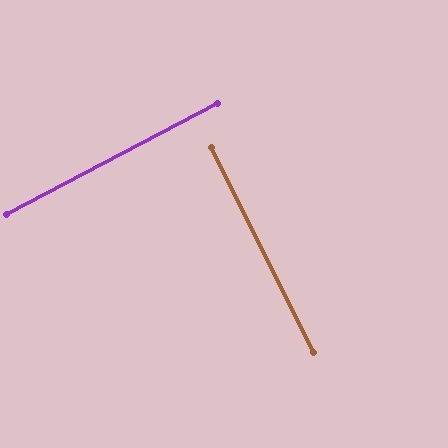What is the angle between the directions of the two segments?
Approximately 89 degrees.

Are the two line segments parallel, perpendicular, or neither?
Perpendicular — they meet at approximately 89°.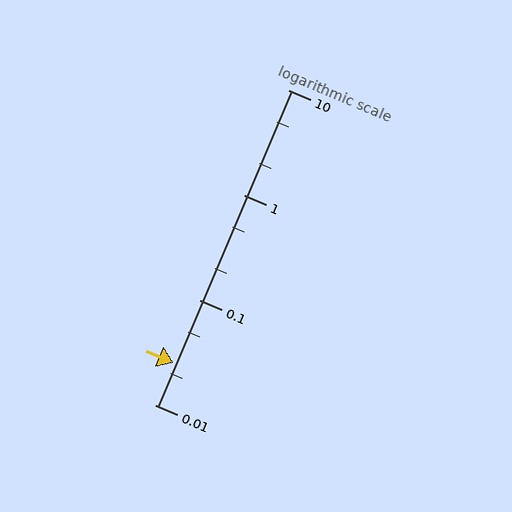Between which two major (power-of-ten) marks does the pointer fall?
The pointer is between 0.01 and 0.1.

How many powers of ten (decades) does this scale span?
The scale spans 3 decades, from 0.01 to 10.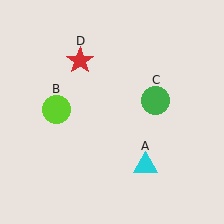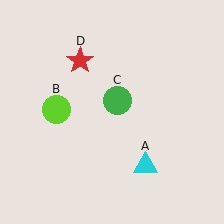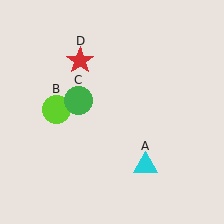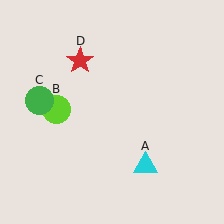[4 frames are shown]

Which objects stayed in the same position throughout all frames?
Cyan triangle (object A) and lime circle (object B) and red star (object D) remained stationary.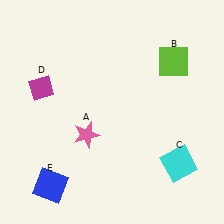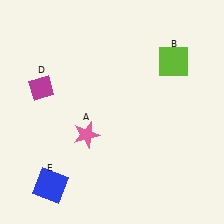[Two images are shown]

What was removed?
The cyan square (C) was removed in Image 2.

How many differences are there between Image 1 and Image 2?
There is 1 difference between the two images.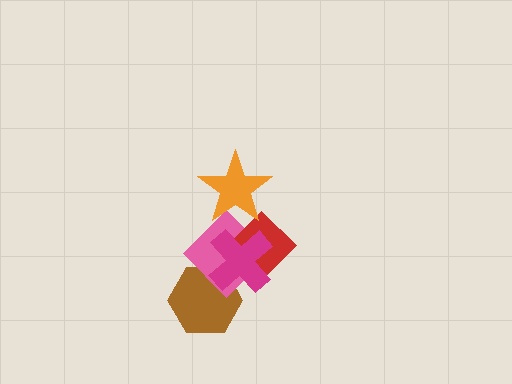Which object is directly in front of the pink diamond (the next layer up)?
The red diamond is directly in front of the pink diamond.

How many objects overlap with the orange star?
2 objects overlap with the orange star.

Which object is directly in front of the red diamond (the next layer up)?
The orange star is directly in front of the red diamond.